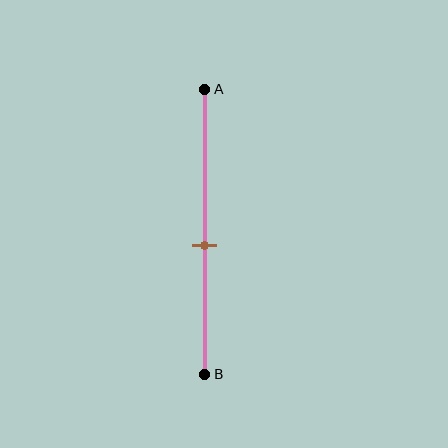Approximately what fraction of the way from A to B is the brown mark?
The brown mark is approximately 55% of the way from A to B.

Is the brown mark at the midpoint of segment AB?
No, the mark is at about 55% from A, not at the 50% midpoint.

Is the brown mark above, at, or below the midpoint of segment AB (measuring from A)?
The brown mark is below the midpoint of segment AB.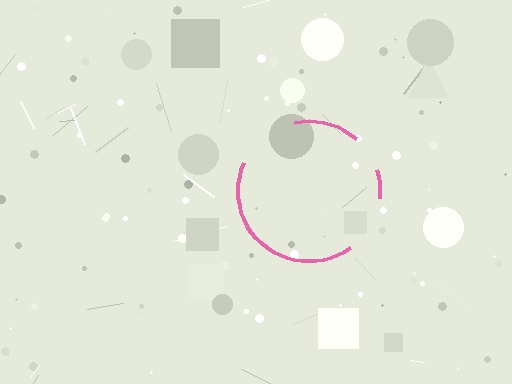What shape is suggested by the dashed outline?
The dashed outline suggests a circle.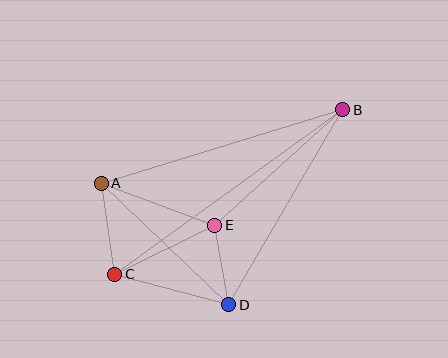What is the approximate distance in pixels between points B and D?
The distance between B and D is approximately 226 pixels.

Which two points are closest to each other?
Points D and E are closest to each other.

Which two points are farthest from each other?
Points B and C are farthest from each other.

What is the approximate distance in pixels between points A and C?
The distance between A and C is approximately 92 pixels.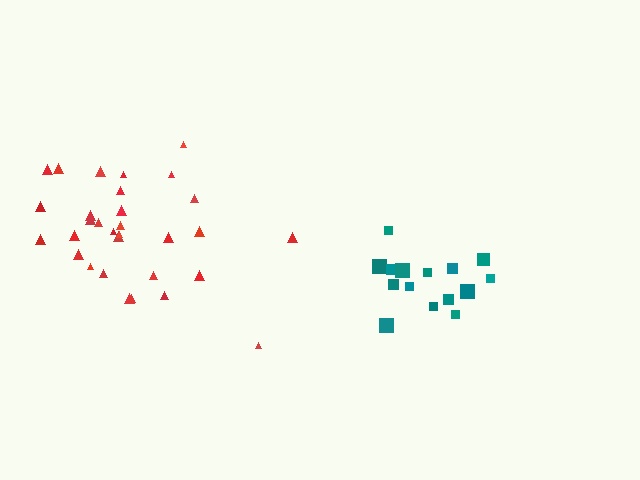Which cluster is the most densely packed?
Teal.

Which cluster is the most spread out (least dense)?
Red.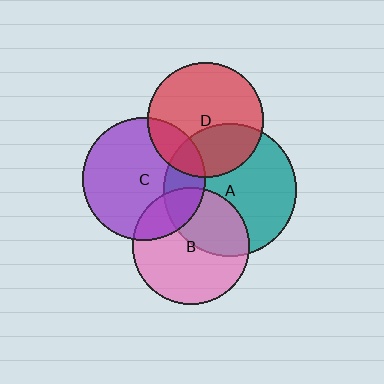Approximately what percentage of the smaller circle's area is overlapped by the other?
Approximately 20%.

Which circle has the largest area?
Circle A (teal).